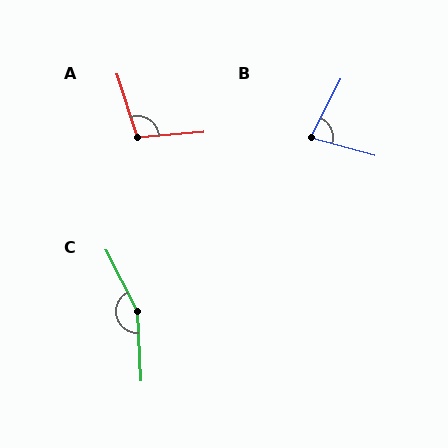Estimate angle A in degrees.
Approximately 103 degrees.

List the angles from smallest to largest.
B (79°), A (103°), C (156°).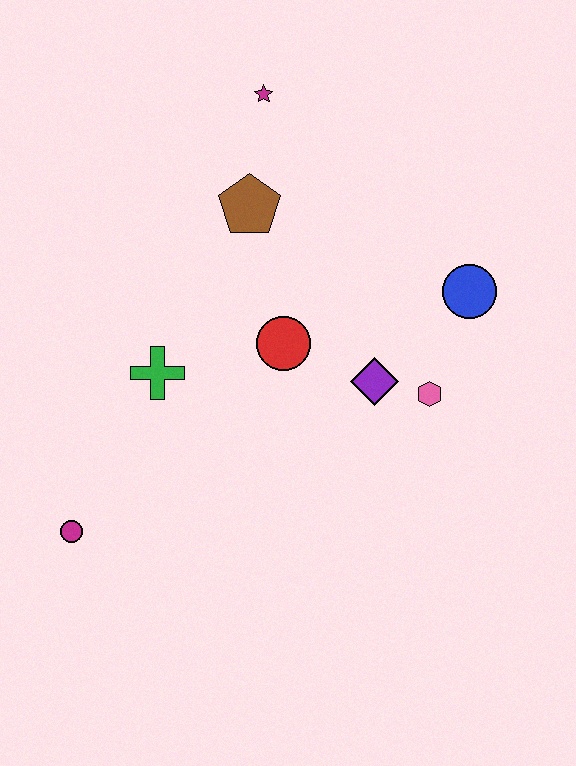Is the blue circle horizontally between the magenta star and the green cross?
No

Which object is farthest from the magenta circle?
The magenta star is farthest from the magenta circle.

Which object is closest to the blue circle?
The pink hexagon is closest to the blue circle.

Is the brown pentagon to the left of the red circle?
Yes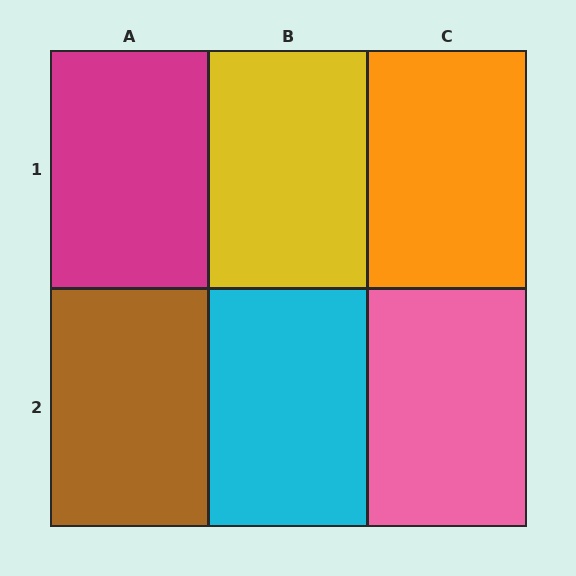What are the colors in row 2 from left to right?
Brown, cyan, pink.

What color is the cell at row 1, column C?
Orange.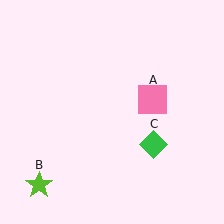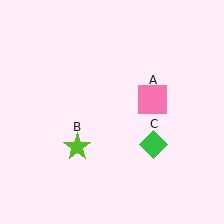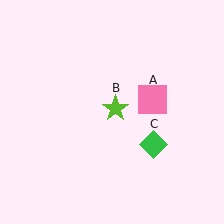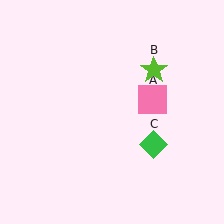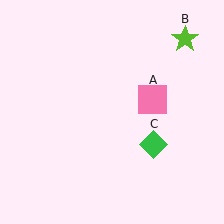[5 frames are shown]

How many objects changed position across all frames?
1 object changed position: lime star (object B).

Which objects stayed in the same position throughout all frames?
Pink square (object A) and green diamond (object C) remained stationary.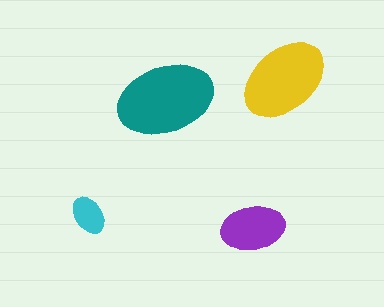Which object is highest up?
The yellow ellipse is topmost.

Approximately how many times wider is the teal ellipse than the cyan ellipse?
About 2.5 times wider.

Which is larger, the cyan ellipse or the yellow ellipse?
The yellow one.